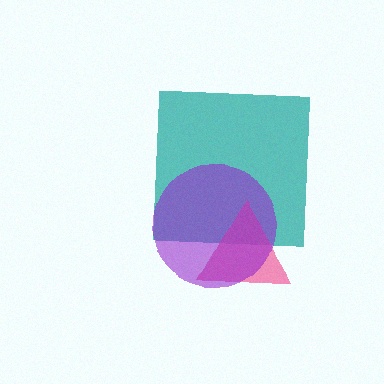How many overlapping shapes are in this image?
There are 3 overlapping shapes in the image.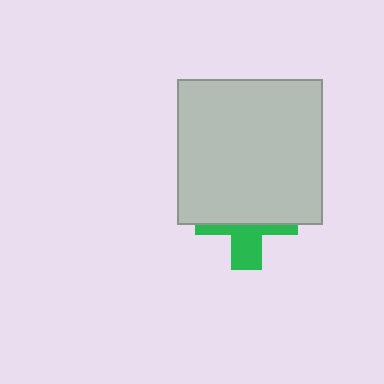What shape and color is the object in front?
The object in front is a light gray square.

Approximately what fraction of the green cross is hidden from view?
Roughly 62% of the green cross is hidden behind the light gray square.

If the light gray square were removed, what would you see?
You would see the complete green cross.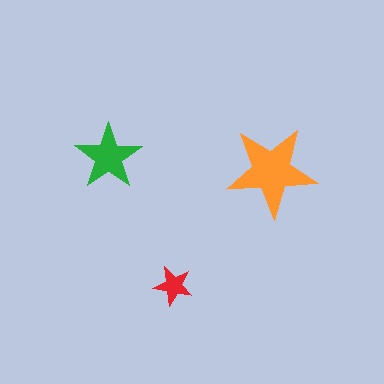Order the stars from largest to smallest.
the orange one, the green one, the red one.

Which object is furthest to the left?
The green star is leftmost.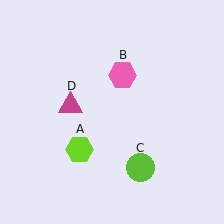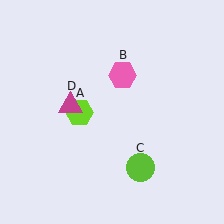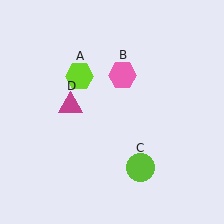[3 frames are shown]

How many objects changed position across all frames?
1 object changed position: lime hexagon (object A).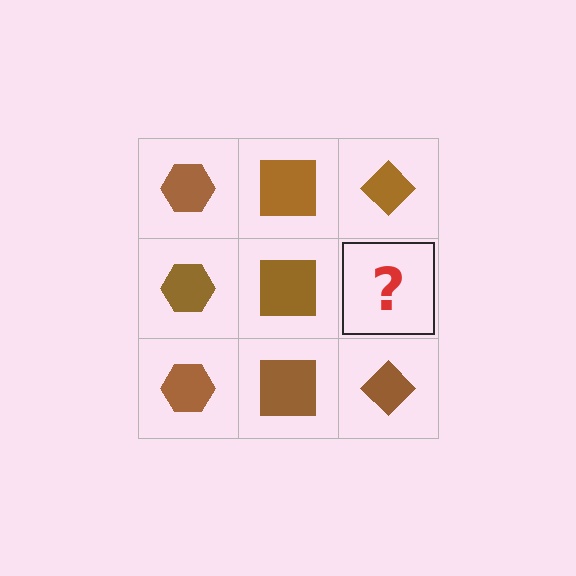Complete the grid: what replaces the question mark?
The question mark should be replaced with a brown diamond.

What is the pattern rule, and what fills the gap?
The rule is that each column has a consistent shape. The gap should be filled with a brown diamond.